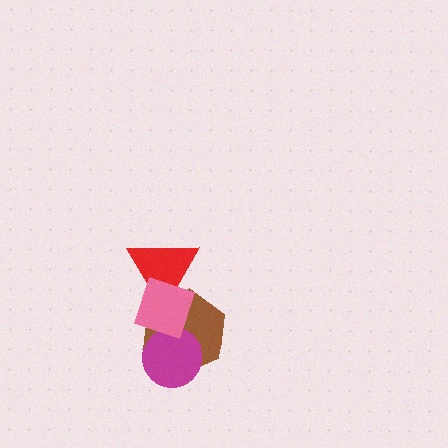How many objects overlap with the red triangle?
2 objects overlap with the red triangle.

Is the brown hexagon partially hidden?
Yes, it is partially covered by another shape.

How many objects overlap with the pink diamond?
3 objects overlap with the pink diamond.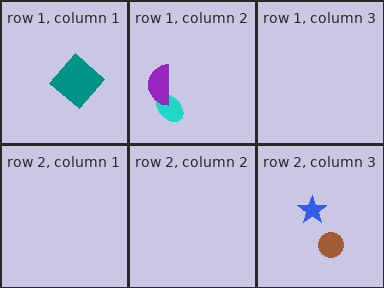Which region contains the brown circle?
The row 2, column 3 region.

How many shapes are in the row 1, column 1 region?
1.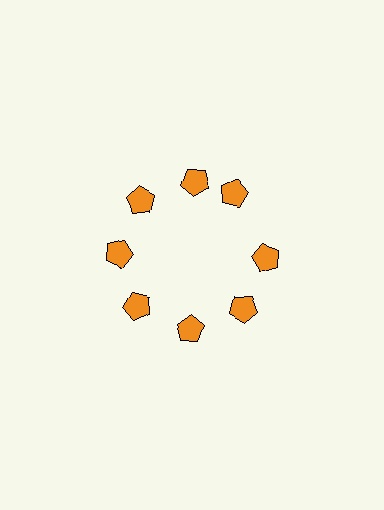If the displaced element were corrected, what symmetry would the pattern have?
It would have 8-fold rotational symmetry — the pattern would map onto itself every 45 degrees.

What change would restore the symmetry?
The symmetry would be restored by rotating it back into even spacing with its neighbors so that all 8 pentagons sit at equal angles and equal distance from the center.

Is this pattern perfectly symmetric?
No. The 8 orange pentagons are arranged in a ring, but one element near the 2 o'clock position is rotated out of alignment along the ring, breaking the 8-fold rotational symmetry.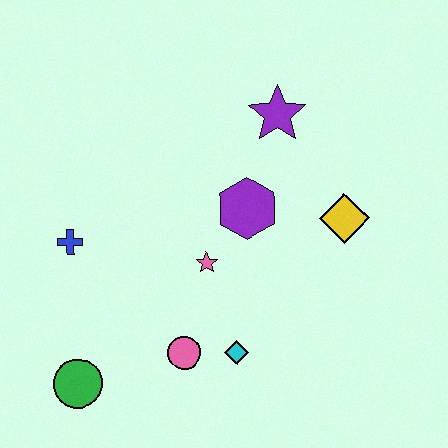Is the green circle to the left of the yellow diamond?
Yes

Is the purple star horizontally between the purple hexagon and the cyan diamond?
No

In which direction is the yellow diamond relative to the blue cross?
The yellow diamond is to the right of the blue cross.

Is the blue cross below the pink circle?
No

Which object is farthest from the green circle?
The purple star is farthest from the green circle.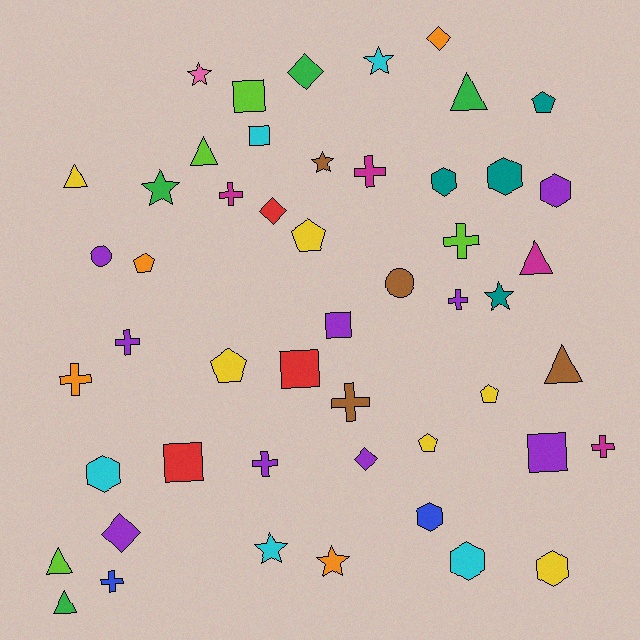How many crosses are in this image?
There are 10 crosses.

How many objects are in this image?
There are 50 objects.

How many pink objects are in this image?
There is 1 pink object.